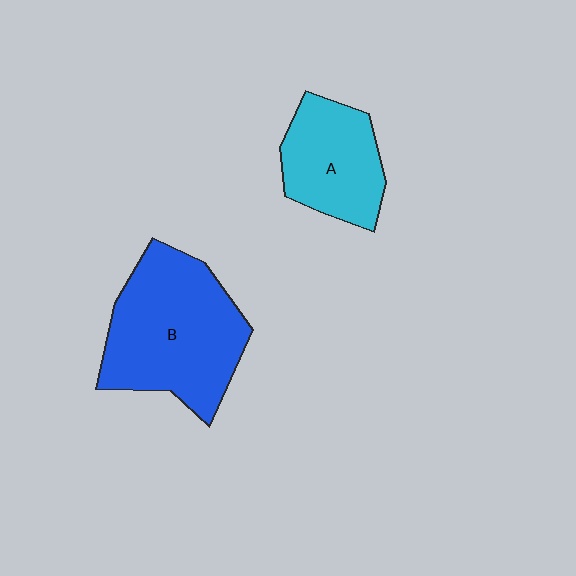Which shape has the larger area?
Shape B (blue).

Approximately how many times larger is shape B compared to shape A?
Approximately 1.7 times.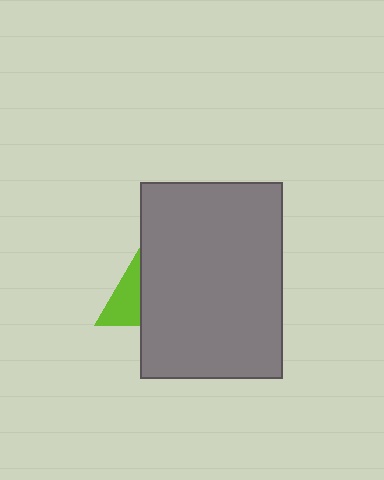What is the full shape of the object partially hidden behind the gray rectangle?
The partially hidden object is a lime triangle.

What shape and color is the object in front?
The object in front is a gray rectangle.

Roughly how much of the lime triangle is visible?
A small part of it is visible (roughly 43%).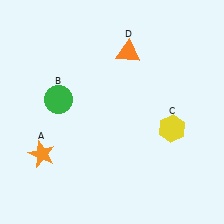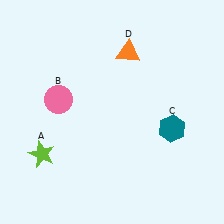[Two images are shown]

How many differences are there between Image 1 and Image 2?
There are 3 differences between the two images.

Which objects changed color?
A changed from orange to lime. B changed from green to pink. C changed from yellow to teal.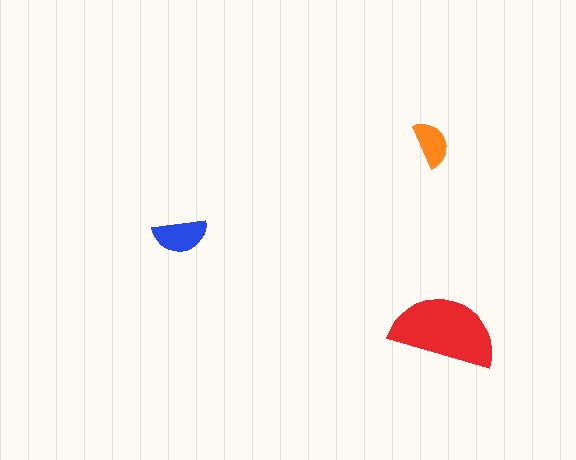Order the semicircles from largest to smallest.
the red one, the blue one, the orange one.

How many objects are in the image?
There are 3 objects in the image.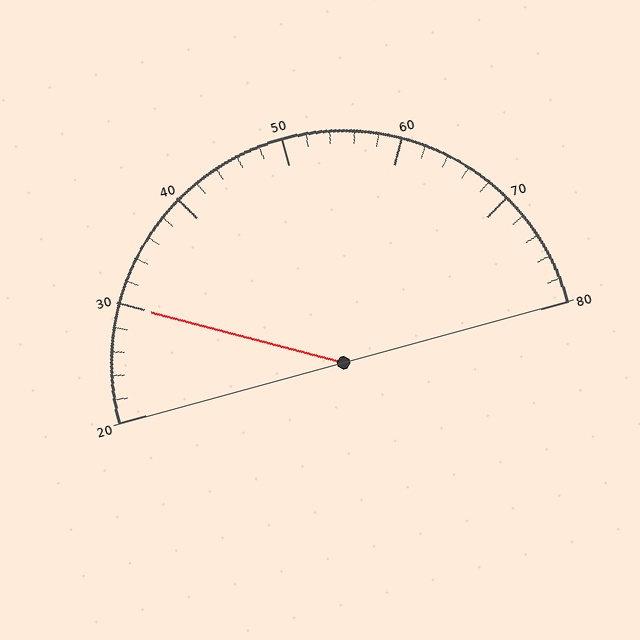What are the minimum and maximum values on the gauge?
The gauge ranges from 20 to 80.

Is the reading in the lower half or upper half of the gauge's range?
The reading is in the lower half of the range (20 to 80).